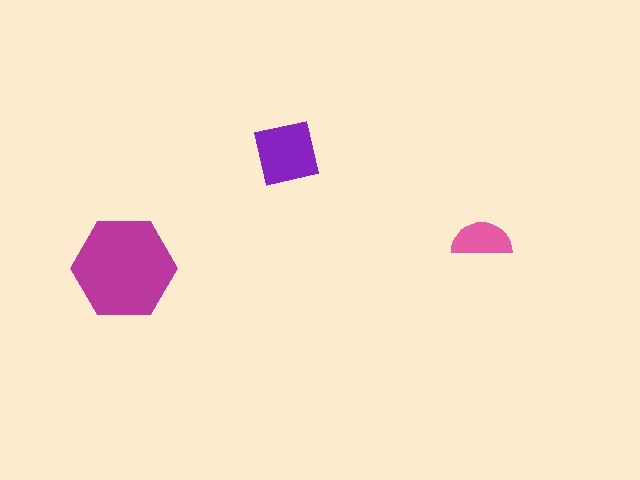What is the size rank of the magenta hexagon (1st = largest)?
1st.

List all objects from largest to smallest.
The magenta hexagon, the purple square, the pink semicircle.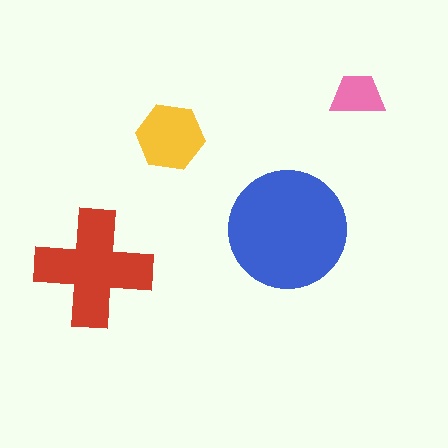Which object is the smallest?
The pink trapezoid.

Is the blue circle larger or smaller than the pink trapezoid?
Larger.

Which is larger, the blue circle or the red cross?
The blue circle.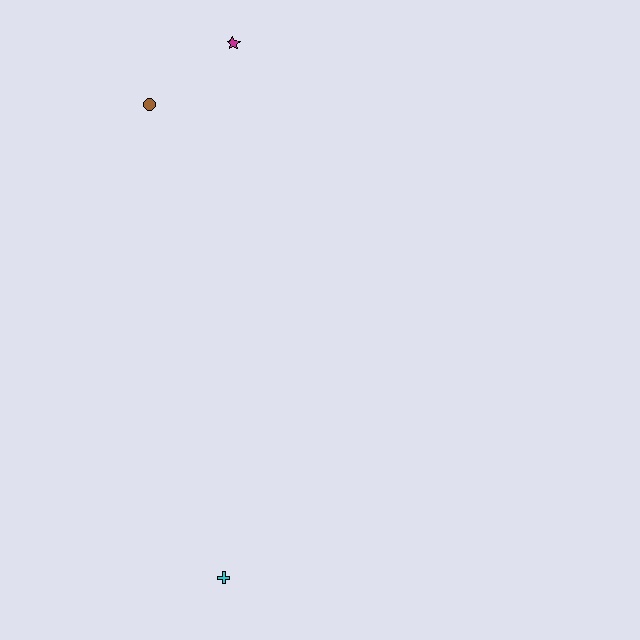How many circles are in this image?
There is 1 circle.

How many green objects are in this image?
There are no green objects.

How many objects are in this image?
There are 3 objects.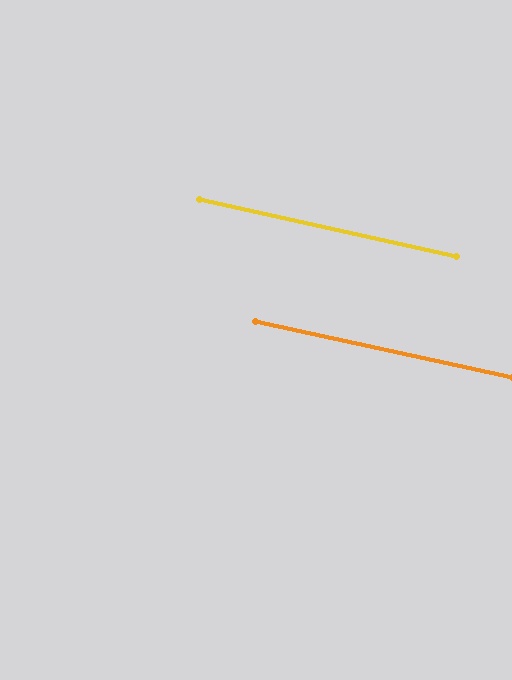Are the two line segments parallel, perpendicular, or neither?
Parallel — their directions differ by only 0.0°.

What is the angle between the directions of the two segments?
Approximately 0 degrees.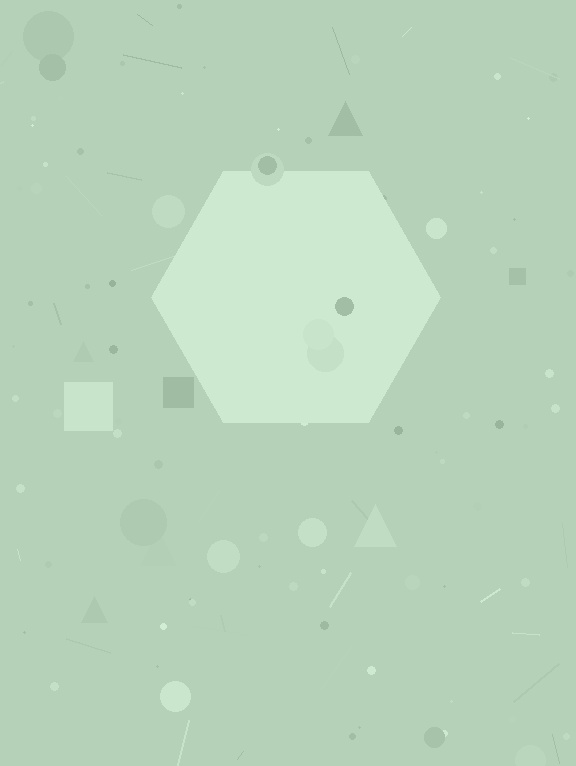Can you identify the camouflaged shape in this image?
The camouflaged shape is a hexagon.